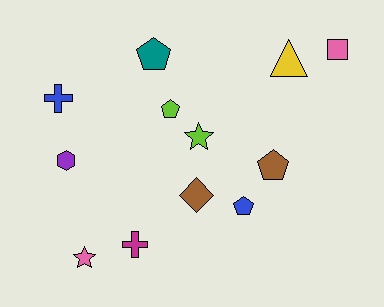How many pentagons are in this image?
There are 4 pentagons.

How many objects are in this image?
There are 12 objects.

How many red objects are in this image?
There are no red objects.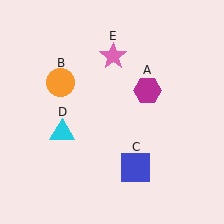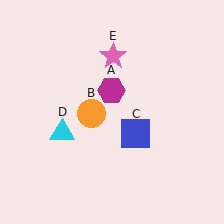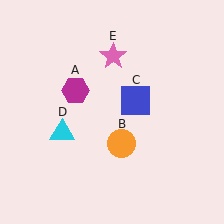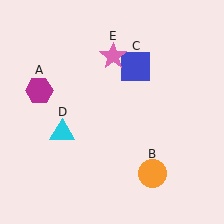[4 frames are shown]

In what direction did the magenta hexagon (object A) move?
The magenta hexagon (object A) moved left.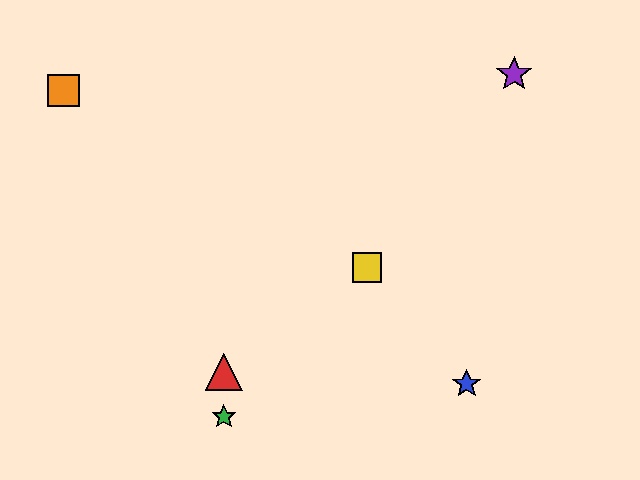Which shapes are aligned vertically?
The red triangle, the green star are aligned vertically.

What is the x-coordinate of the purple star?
The purple star is at x≈514.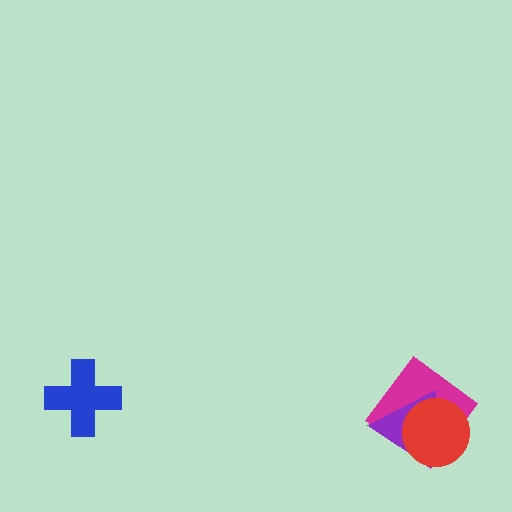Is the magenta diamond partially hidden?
Yes, it is partially covered by another shape.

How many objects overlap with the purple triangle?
2 objects overlap with the purple triangle.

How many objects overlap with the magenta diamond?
2 objects overlap with the magenta diamond.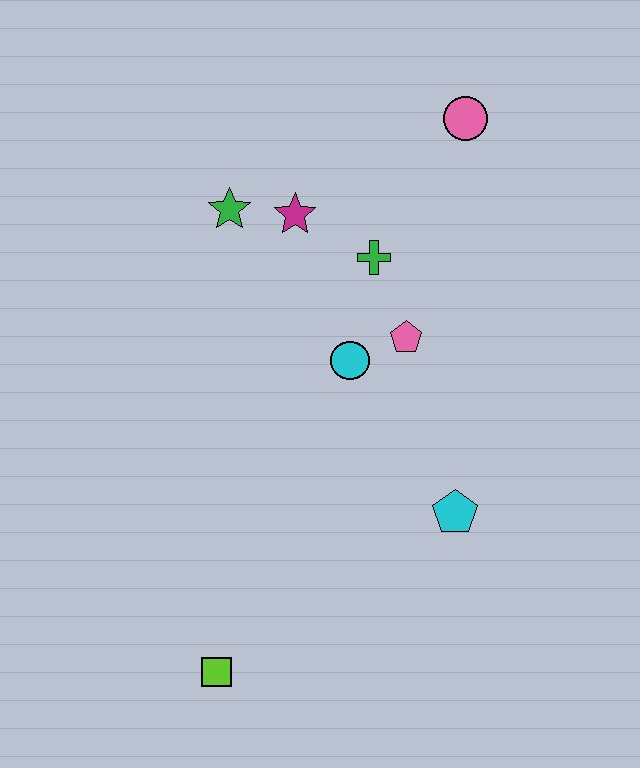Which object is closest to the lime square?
The cyan pentagon is closest to the lime square.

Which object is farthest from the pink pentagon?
The lime square is farthest from the pink pentagon.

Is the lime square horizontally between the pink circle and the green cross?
No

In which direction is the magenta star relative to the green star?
The magenta star is to the right of the green star.